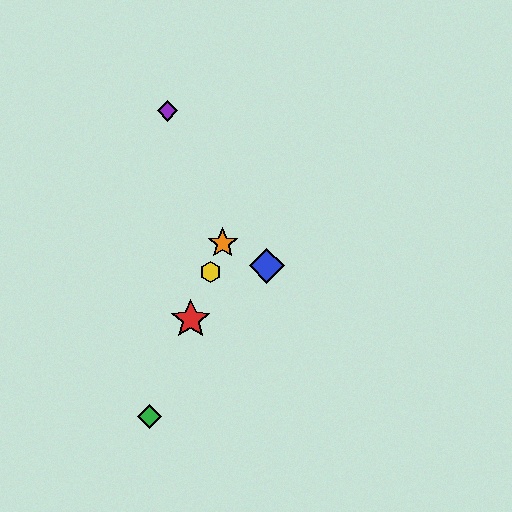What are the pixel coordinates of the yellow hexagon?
The yellow hexagon is at (211, 272).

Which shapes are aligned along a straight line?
The red star, the green diamond, the yellow hexagon, the orange star are aligned along a straight line.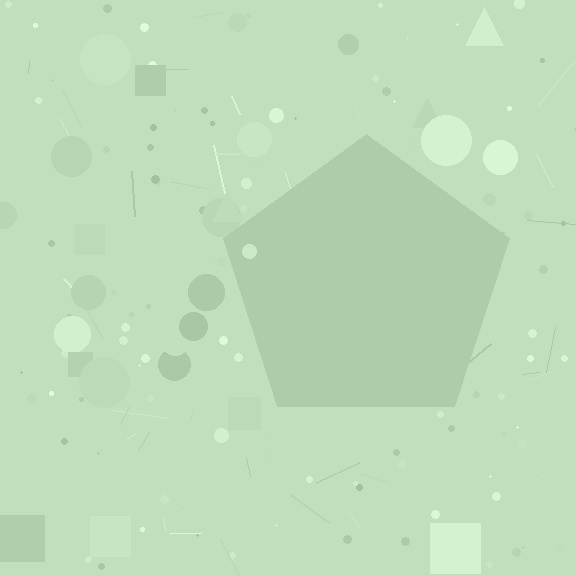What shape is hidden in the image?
A pentagon is hidden in the image.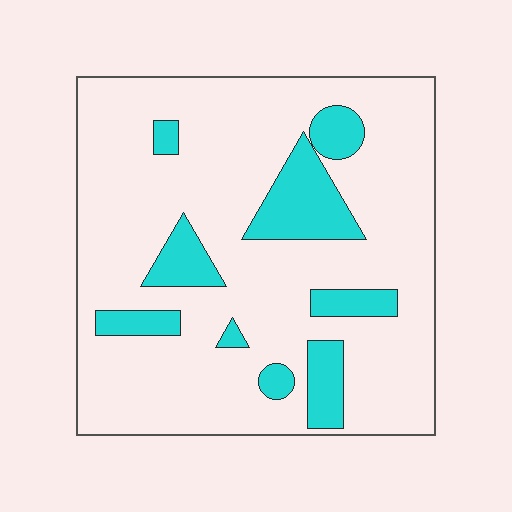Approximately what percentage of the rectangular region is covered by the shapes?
Approximately 20%.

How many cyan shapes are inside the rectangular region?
9.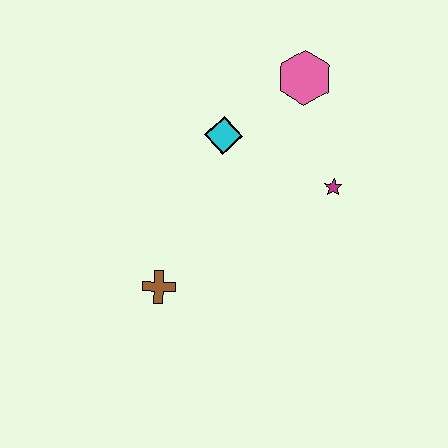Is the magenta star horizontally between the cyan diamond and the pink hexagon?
No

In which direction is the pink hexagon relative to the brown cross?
The pink hexagon is above the brown cross.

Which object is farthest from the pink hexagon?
The brown cross is farthest from the pink hexagon.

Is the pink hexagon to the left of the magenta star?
Yes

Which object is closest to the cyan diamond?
The pink hexagon is closest to the cyan diamond.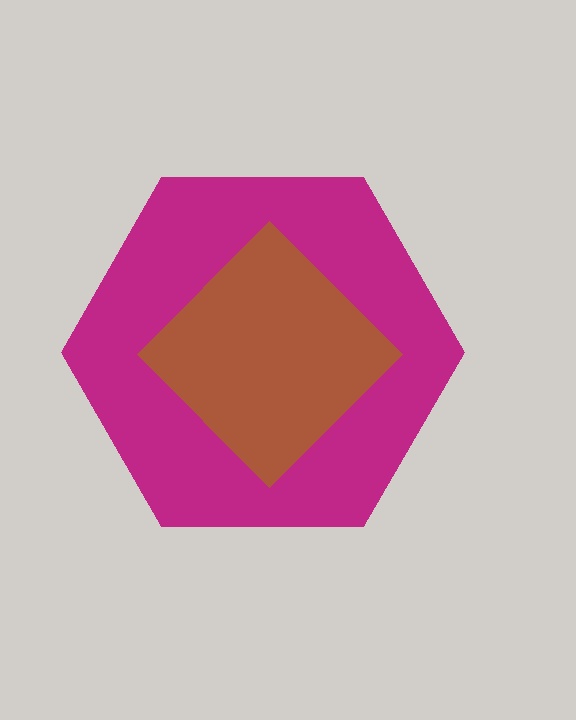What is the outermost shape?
The magenta hexagon.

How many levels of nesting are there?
2.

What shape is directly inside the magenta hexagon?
The brown diamond.